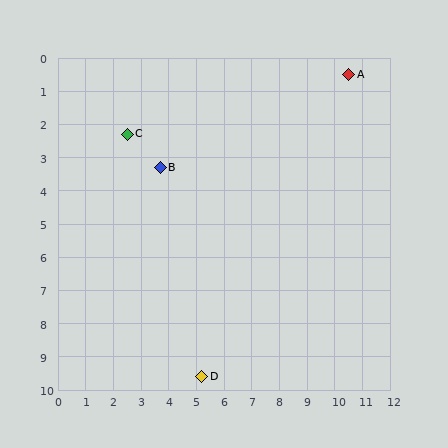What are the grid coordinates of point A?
Point A is at approximately (10.5, 0.5).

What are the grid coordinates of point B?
Point B is at approximately (3.7, 3.3).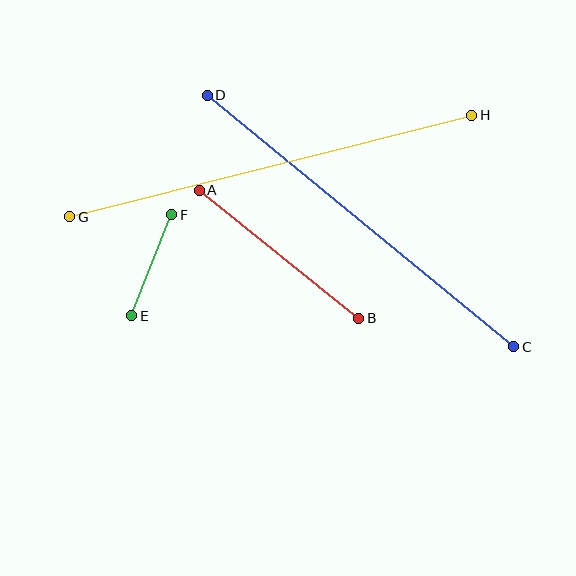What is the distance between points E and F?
The distance is approximately 109 pixels.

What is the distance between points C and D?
The distance is approximately 396 pixels.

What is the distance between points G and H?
The distance is approximately 415 pixels.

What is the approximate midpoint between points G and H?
The midpoint is at approximately (271, 166) pixels.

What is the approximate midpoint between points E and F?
The midpoint is at approximately (152, 265) pixels.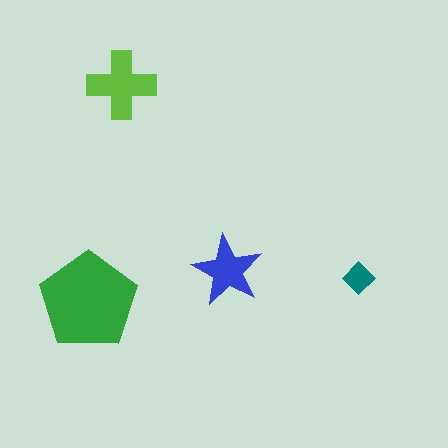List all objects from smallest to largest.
The teal diamond, the blue star, the lime cross, the green pentagon.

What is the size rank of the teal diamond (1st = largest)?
4th.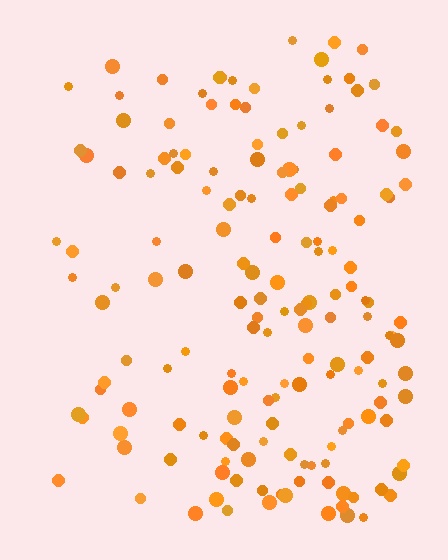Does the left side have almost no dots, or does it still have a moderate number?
Still a moderate number, just noticeably fewer than the right.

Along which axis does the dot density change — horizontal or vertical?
Horizontal.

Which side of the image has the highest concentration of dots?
The right.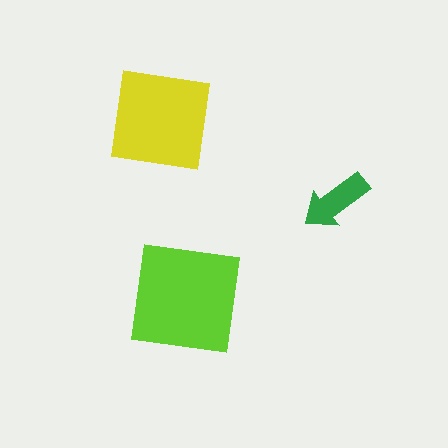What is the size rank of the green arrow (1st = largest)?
3rd.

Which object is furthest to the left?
The yellow square is leftmost.